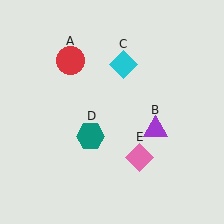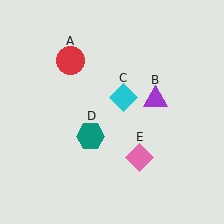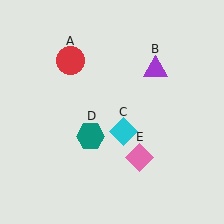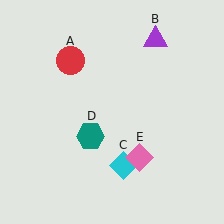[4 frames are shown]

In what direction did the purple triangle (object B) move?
The purple triangle (object B) moved up.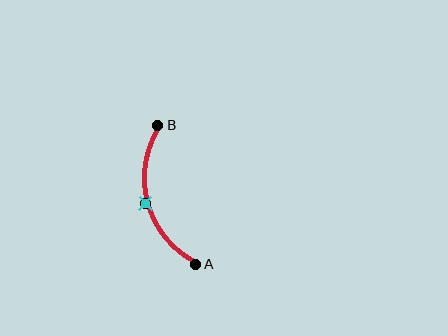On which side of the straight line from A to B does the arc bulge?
The arc bulges to the left of the straight line connecting A and B.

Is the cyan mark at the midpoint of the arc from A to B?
Yes. The cyan mark lies on the arc at equal arc-length from both A and B — it is the arc midpoint.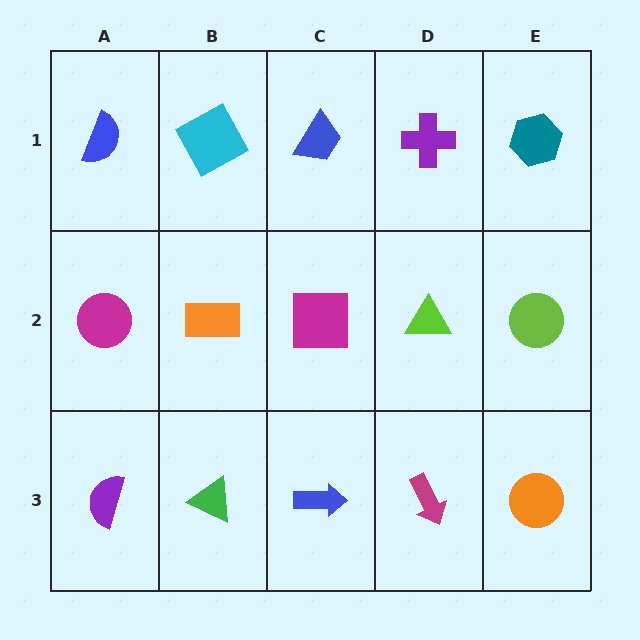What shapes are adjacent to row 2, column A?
A blue semicircle (row 1, column A), a purple semicircle (row 3, column A), an orange rectangle (row 2, column B).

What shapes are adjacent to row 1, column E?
A lime circle (row 2, column E), a purple cross (row 1, column D).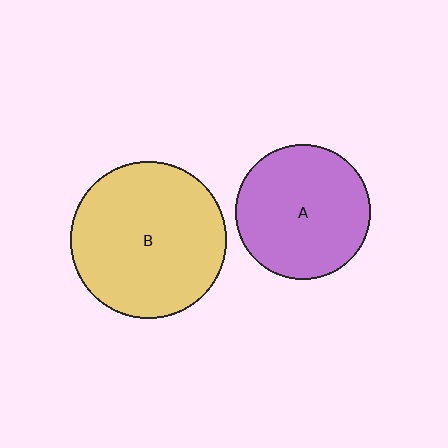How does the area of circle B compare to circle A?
Approximately 1.3 times.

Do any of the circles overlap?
No, none of the circles overlap.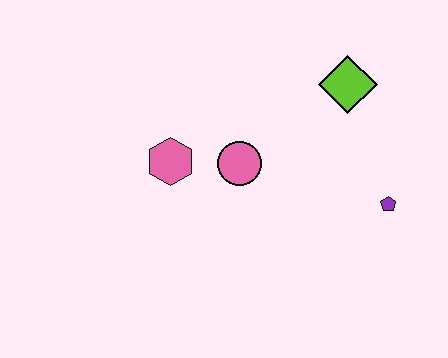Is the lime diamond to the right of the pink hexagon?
Yes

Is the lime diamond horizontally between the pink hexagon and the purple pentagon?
Yes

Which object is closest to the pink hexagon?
The pink circle is closest to the pink hexagon.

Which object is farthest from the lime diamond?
The pink hexagon is farthest from the lime diamond.